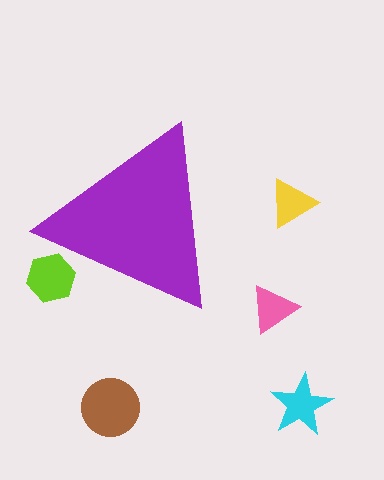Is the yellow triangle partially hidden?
No, the yellow triangle is fully visible.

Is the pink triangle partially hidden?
No, the pink triangle is fully visible.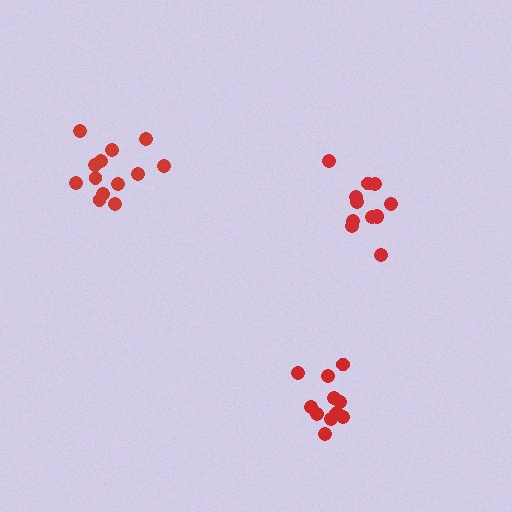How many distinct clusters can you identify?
There are 3 distinct clusters.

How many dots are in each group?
Group 1: 12 dots, Group 2: 12 dots, Group 3: 13 dots (37 total).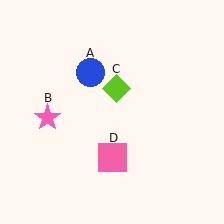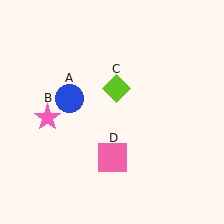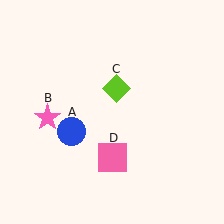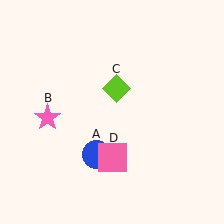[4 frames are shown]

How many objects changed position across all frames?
1 object changed position: blue circle (object A).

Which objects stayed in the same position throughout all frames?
Pink star (object B) and lime diamond (object C) and pink square (object D) remained stationary.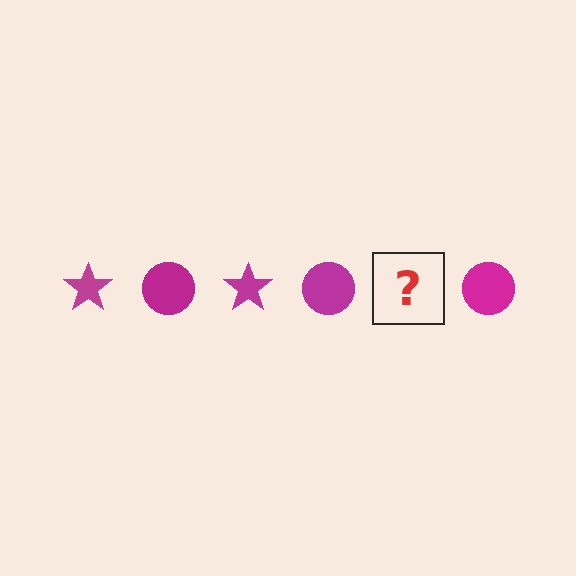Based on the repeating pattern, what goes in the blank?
The blank should be a magenta star.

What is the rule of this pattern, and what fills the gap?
The rule is that the pattern cycles through star, circle shapes in magenta. The gap should be filled with a magenta star.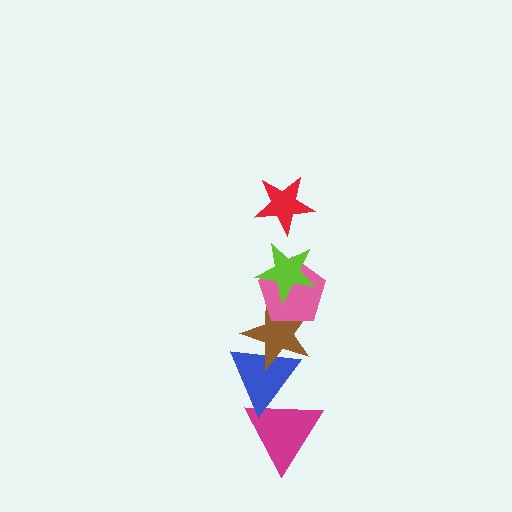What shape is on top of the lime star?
The red star is on top of the lime star.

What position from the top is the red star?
The red star is 1st from the top.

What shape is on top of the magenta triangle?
The blue triangle is on top of the magenta triangle.